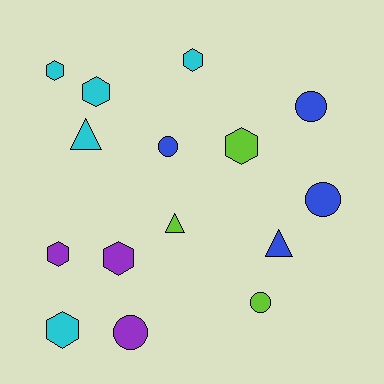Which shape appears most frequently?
Hexagon, with 7 objects.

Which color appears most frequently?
Cyan, with 5 objects.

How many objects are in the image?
There are 15 objects.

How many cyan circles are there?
There are no cyan circles.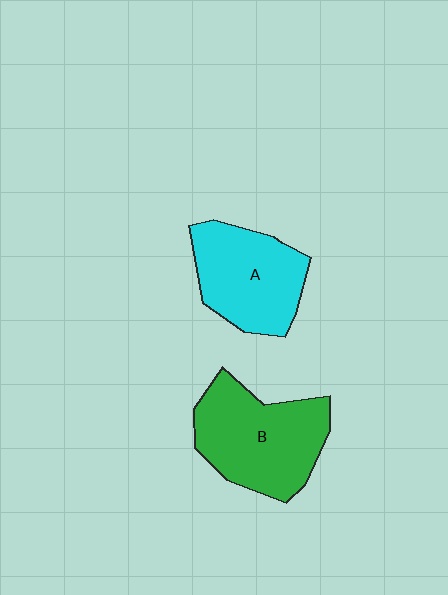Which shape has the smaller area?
Shape A (cyan).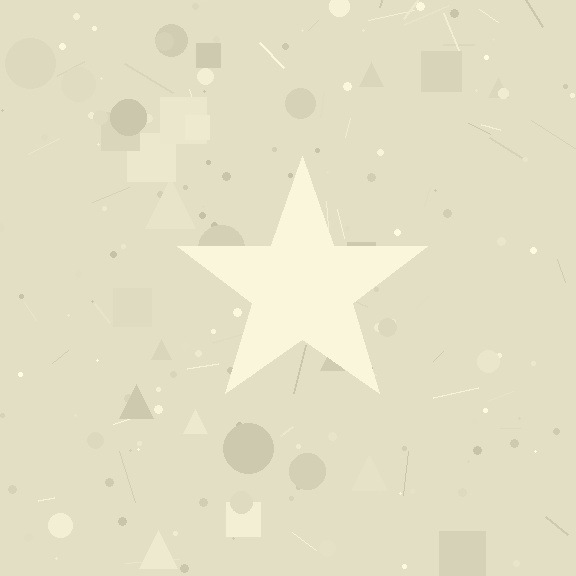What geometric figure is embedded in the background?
A star is embedded in the background.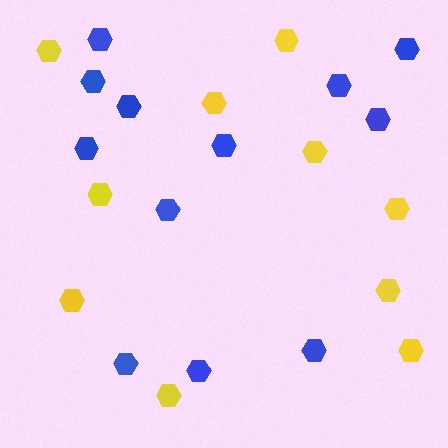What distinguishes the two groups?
There are 2 groups: one group of blue hexagons (12) and one group of yellow hexagons (10).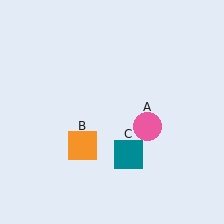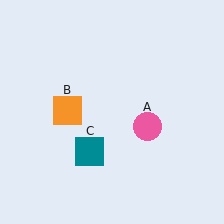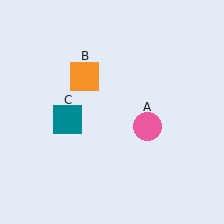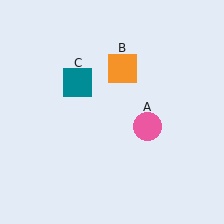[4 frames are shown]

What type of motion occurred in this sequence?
The orange square (object B), teal square (object C) rotated clockwise around the center of the scene.